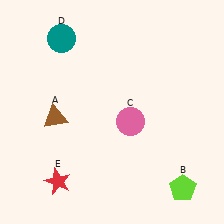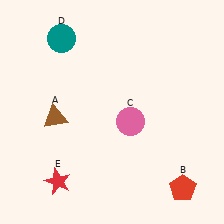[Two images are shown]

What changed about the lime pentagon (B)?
In Image 1, B is lime. In Image 2, it changed to red.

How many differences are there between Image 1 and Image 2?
There is 1 difference between the two images.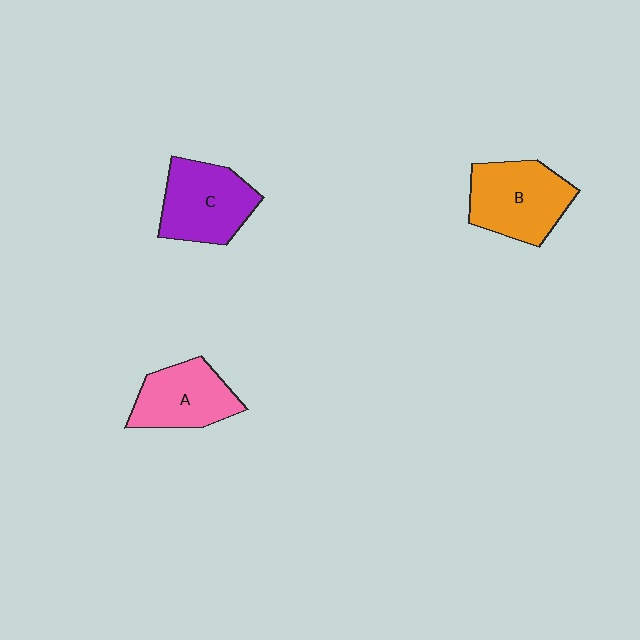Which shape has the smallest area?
Shape A (pink).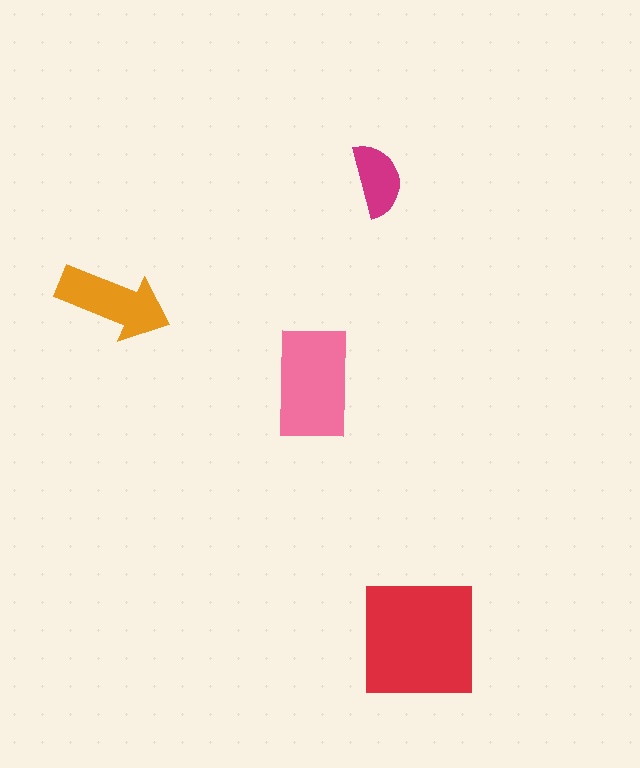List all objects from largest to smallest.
The red square, the pink rectangle, the orange arrow, the magenta semicircle.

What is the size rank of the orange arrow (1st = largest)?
3rd.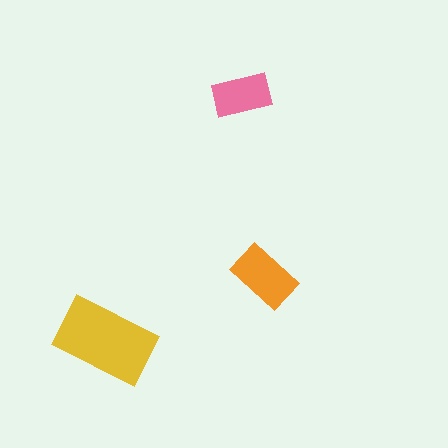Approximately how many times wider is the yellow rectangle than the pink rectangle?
About 1.5 times wider.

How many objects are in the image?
There are 3 objects in the image.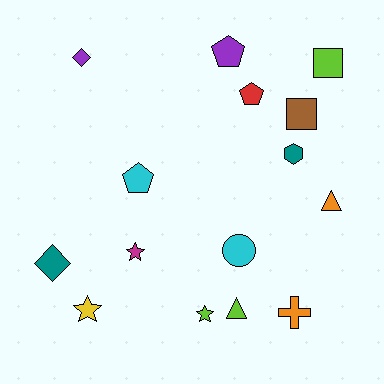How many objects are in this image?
There are 15 objects.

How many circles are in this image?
There is 1 circle.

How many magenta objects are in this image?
There is 1 magenta object.